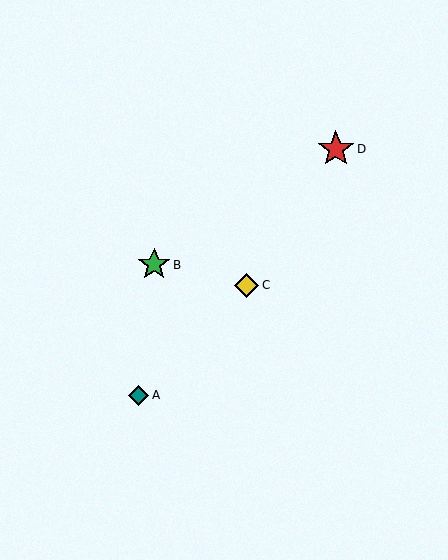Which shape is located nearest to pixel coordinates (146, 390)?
The teal diamond (labeled A) at (139, 395) is nearest to that location.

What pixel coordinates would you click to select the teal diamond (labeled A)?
Click at (139, 395) to select the teal diamond A.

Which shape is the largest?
The red star (labeled D) is the largest.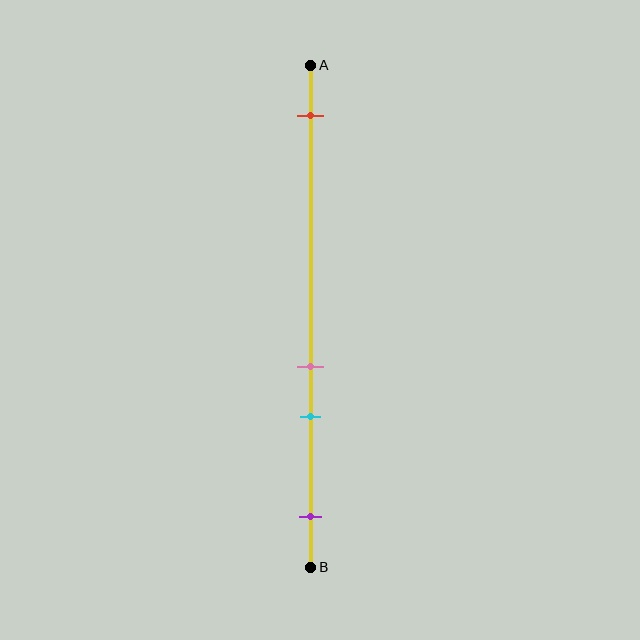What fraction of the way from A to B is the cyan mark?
The cyan mark is approximately 70% (0.7) of the way from A to B.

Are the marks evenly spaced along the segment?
No, the marks are not evenly spaced.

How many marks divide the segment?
There are 4 marks dividing the segment.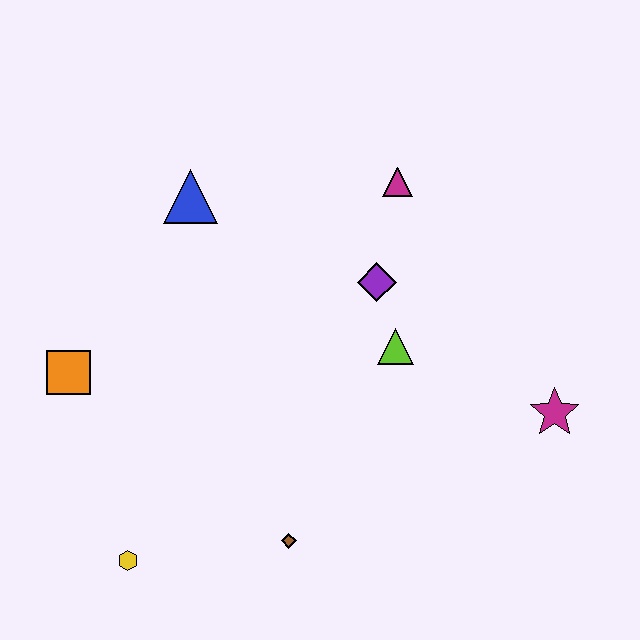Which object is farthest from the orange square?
The magenta star is farthest from the orange square.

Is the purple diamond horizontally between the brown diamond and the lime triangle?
Yes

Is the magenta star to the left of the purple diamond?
No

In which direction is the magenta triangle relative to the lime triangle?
The magenta triangle is above the lime triangle.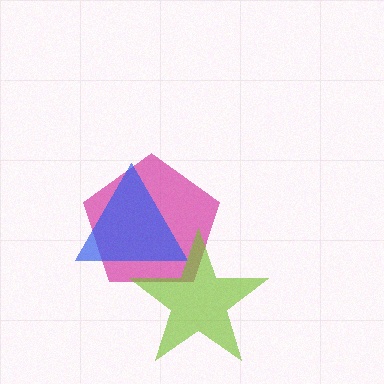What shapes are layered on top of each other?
The layered shapes are: a magenta pentagon, a blue triangle, a lime star.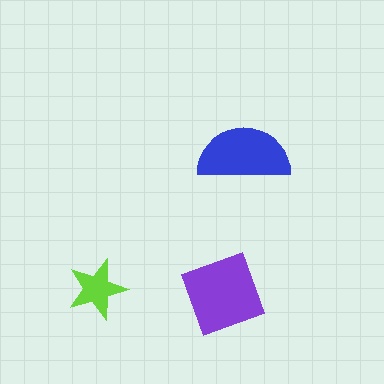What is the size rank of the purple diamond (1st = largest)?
1st.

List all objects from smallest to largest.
The lime star, the blue semicircle, the purple diamond.